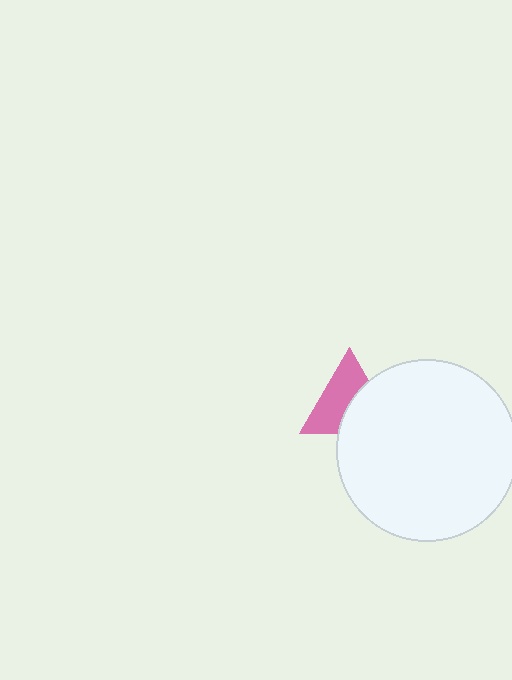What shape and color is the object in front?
The object in front is a white circle.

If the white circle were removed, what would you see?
You would see the complete pink triangle.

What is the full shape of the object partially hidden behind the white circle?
The partially hidden object is a pink triangle.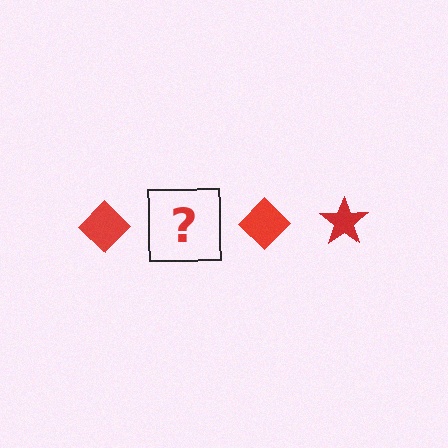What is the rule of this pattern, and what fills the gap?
The rule is that the pattern cycles through diamond, star shapes in red. The gap should be filled with a red star.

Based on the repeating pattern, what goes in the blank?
The blank should be a red star.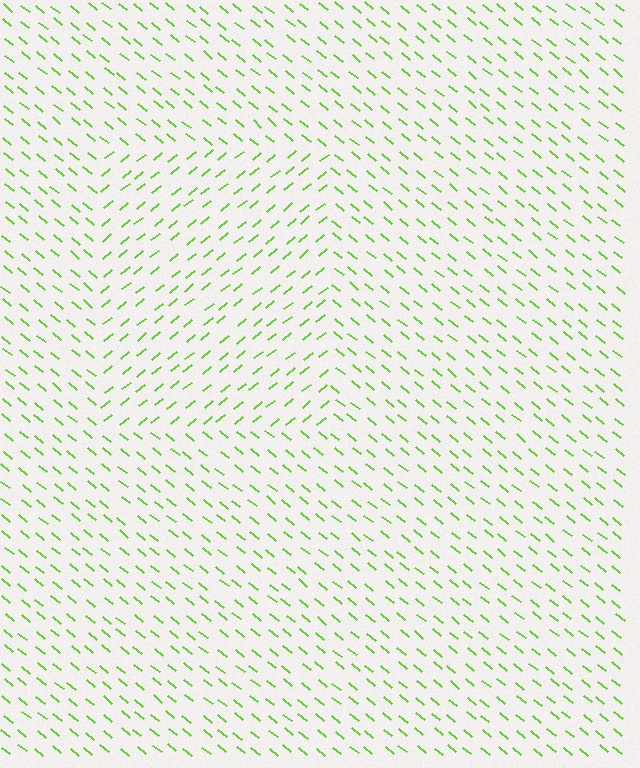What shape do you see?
I see a rectangle.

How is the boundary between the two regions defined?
The boundary is defined purely by a change in line orientation (approximately 78 degrees difference). All lines are the same color and thickness.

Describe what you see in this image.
The image is filled with small lime line segments. A rectangle region in the image has lines oriented differently from the surrounding lines, creating a visible texture boundary.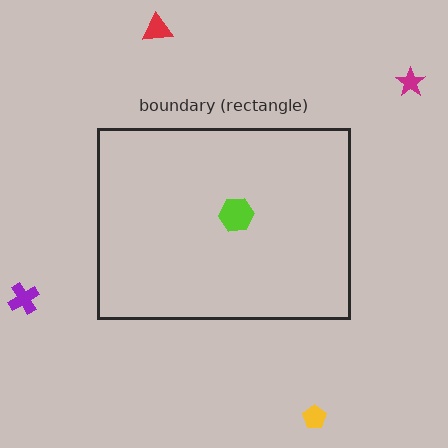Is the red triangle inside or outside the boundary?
Outside.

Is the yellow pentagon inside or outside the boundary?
Outside.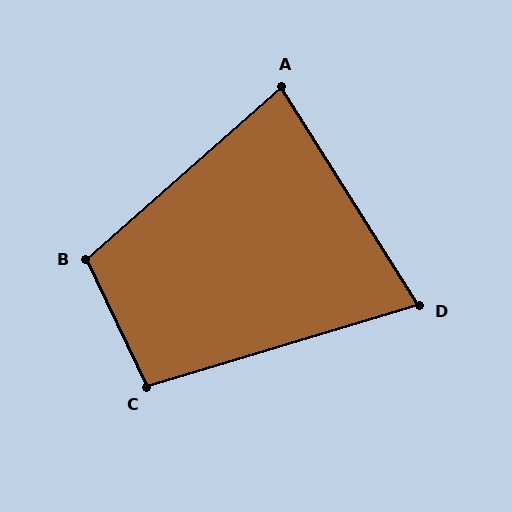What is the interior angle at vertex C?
Approximately 99 degrees (obtuse).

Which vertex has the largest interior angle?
B, at approximately 105 degrees.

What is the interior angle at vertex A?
Approximately 81 degrees (acute).